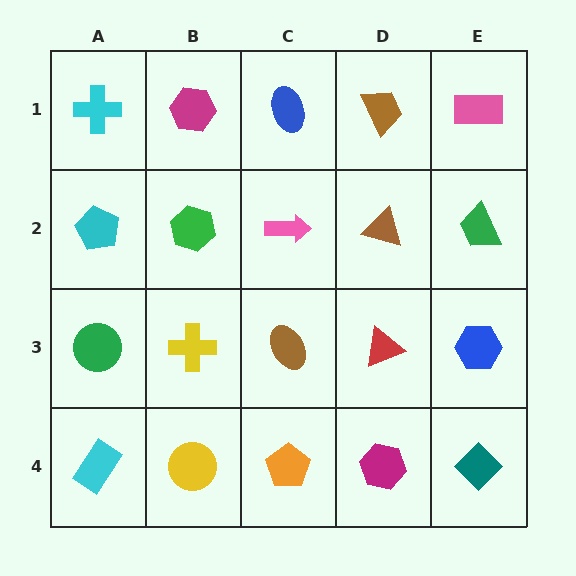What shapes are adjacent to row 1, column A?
A cyan pentagon (row 2, column A), a magenta hexagon (row 1, column B).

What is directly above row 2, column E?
A pink rectangle.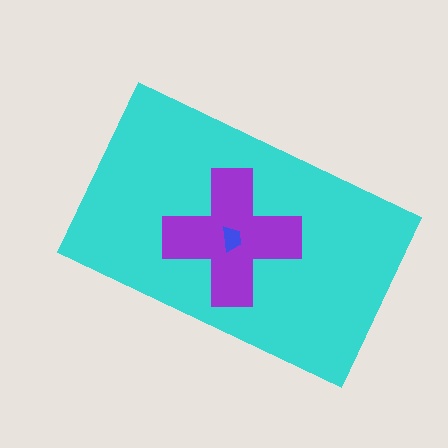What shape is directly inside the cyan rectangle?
The purple cross.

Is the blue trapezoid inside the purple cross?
Yes.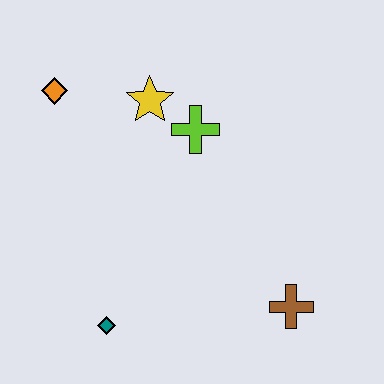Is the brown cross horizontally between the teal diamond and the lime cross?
No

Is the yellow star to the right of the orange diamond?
Yes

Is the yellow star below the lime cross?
No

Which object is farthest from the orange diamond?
The brown cross is farthest from the orange diamond.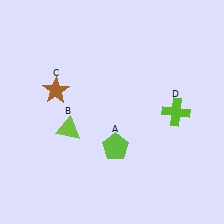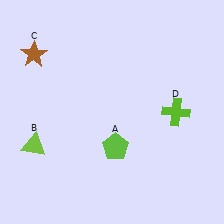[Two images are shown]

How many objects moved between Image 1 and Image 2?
2 objects moved between the two images.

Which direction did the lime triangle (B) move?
The lime triangle (B) moved left.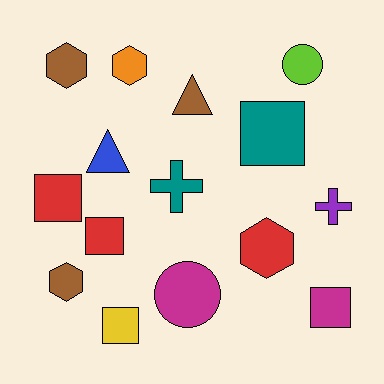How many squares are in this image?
There are 5 squares.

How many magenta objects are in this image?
There are 2 magenta objects.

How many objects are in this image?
There are 15 objects.